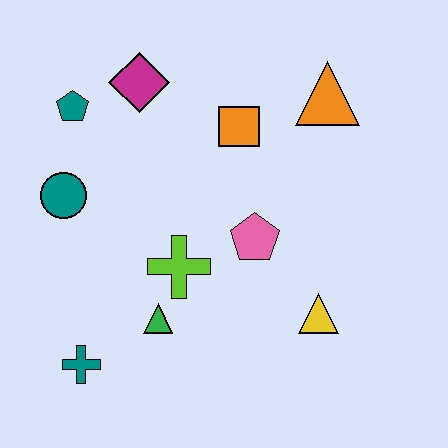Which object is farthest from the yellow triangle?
The teal pentagon is farthest from the yellow triangle.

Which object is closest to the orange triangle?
The orange square is closest to the orange triangle.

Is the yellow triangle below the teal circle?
Yes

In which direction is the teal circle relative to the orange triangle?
The teal circle is to the left of the orange triangle.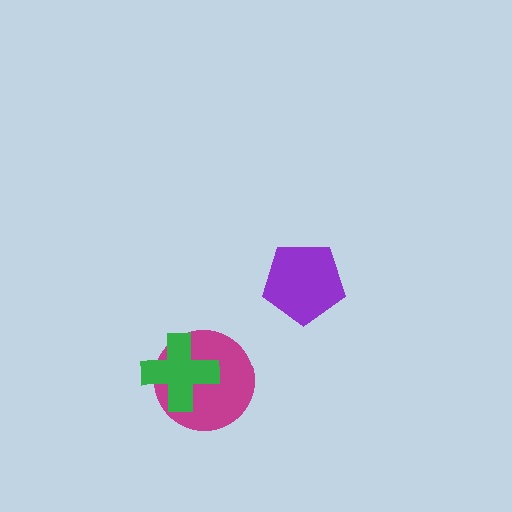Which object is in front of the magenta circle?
The green cross is in front of the magenta circle.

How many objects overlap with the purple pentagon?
0 objects overlap with the purple pentagon.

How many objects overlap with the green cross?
1 object overlaps with the green cross.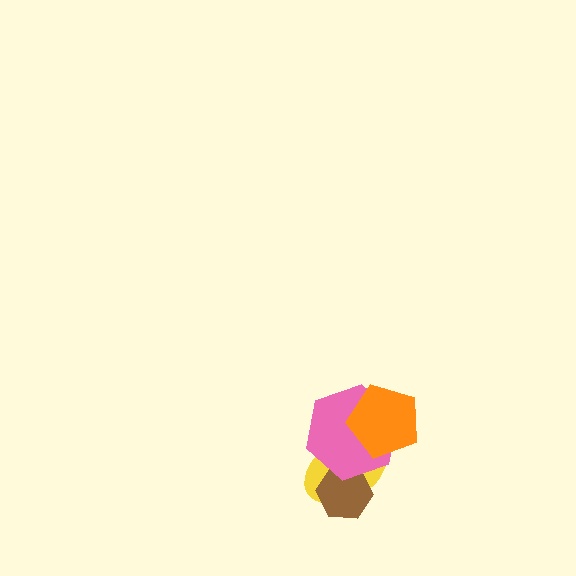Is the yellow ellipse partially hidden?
Yes, it is partially covered by another shape.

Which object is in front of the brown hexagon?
The pink hexagon is in front of the brown hexagon.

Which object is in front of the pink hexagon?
The orange pentagon is in front of the pink hexagon.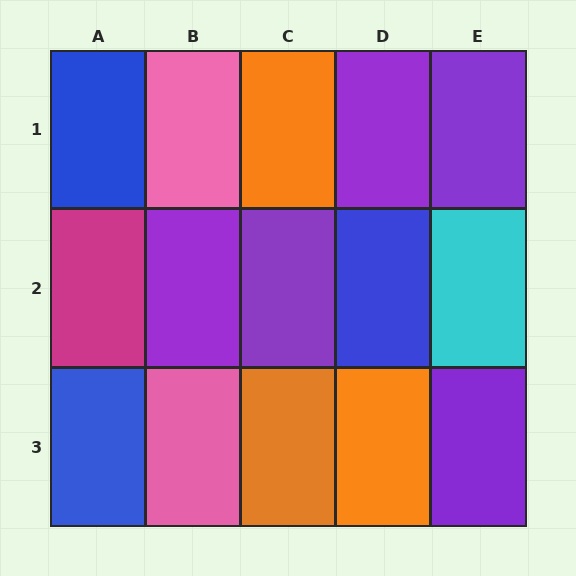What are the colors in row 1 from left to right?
Blue, pink, orange, purple, purple.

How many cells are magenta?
1 cell is magenta.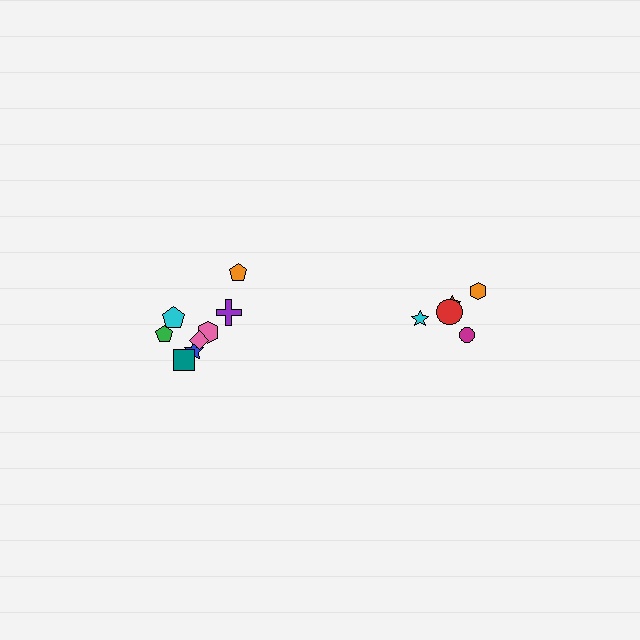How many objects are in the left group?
There are 8 objects.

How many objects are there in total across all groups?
There are 13 objects.